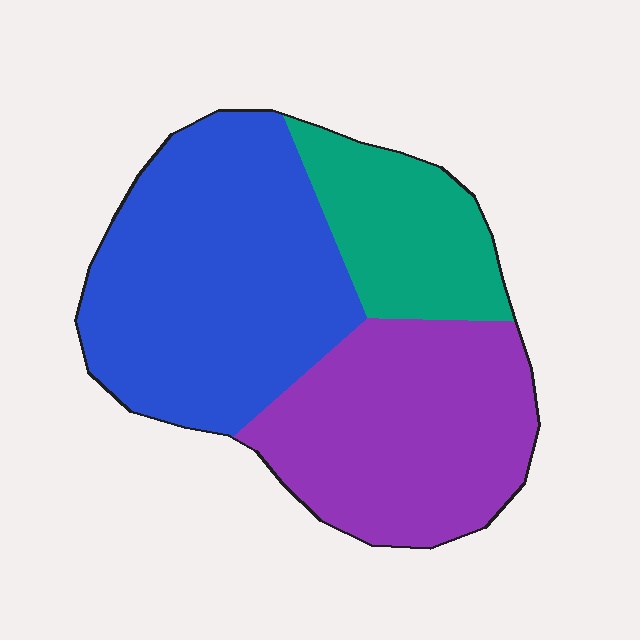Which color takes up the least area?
Teal, at roughly 20%.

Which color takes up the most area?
Blue, at roughly 45%.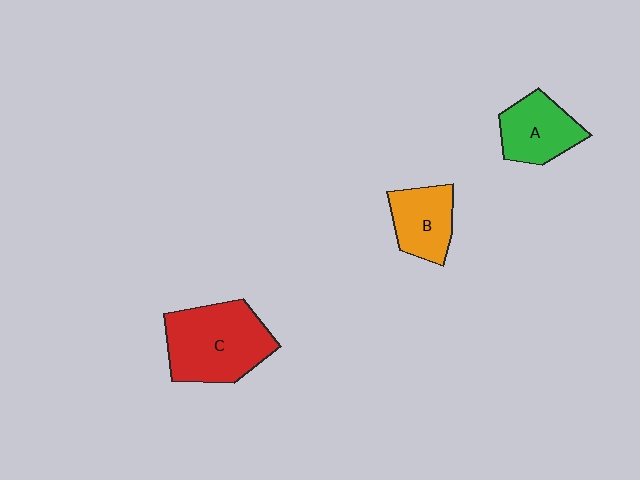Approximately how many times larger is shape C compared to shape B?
Approximately 1.8 times.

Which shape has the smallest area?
Shape B (orange).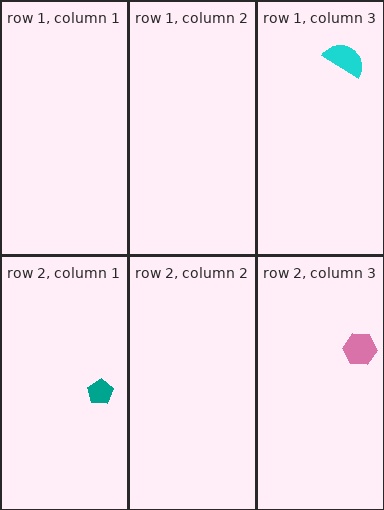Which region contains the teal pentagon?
The row 2, column 1 region.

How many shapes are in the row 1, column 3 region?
1.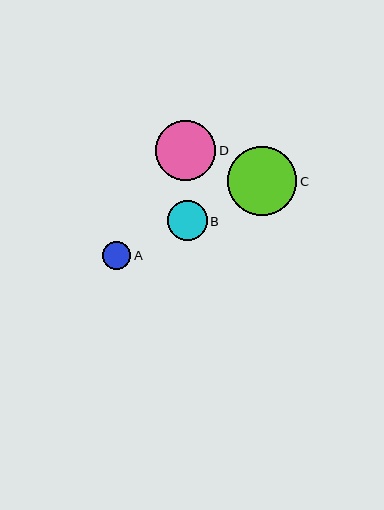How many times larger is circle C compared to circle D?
Circle C is approximately 1.2 times the size of circle D.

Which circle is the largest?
Circle C is the largest with a size of approximately 69 pixels.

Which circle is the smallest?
Circle A is the smallest with a size of approximately 28 pixels.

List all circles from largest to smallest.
From largest to smallest: C, D, B, A.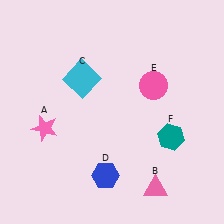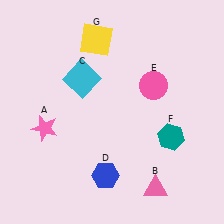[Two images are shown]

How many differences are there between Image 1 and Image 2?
There is 1 difference between the two images.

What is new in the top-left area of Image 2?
A yellow square (G) was added in the top-left area of Image 2.